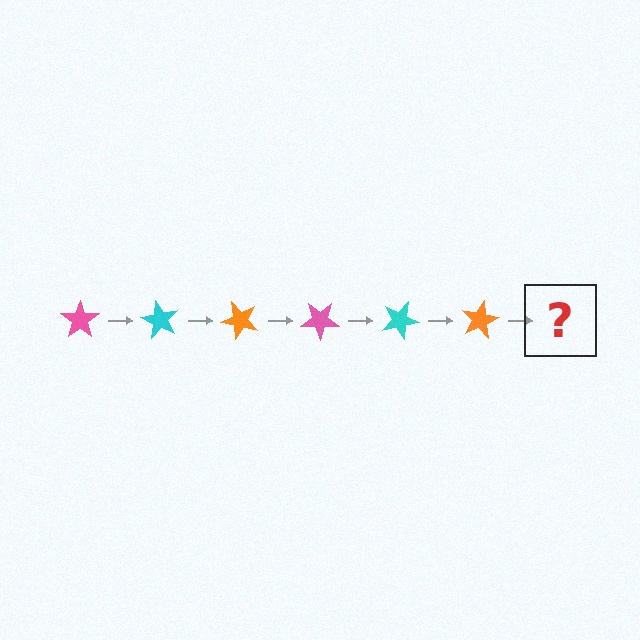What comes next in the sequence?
The next element should be a pink star, rotated 360 degrees from the start.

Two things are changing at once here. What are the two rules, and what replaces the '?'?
The two rules are that it rotates 60 degrees each step and the color cycles through pink, cyan, and orange. The '?' should be a pink star, rotated 360 degrees from the start.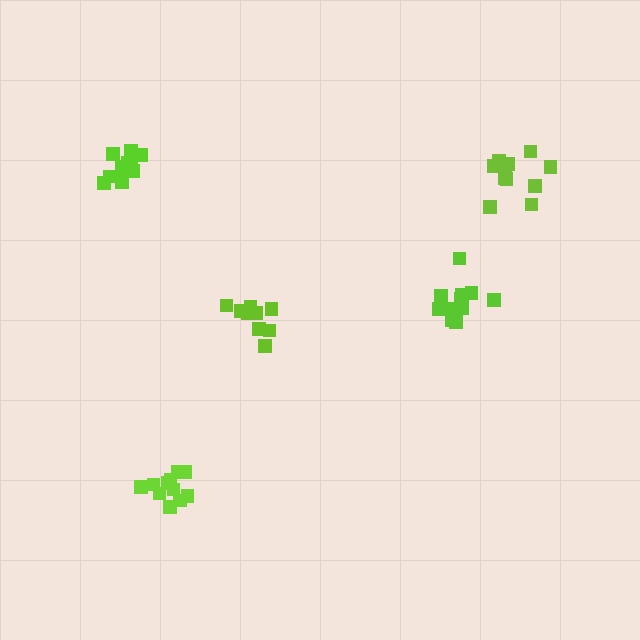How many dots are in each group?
Group 1: 11 dots, Group 2: 11 dots, Group 3: 11 dots, Group 4: 10 dots, Group 5: 9 dots (52 total).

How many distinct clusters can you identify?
There are 5 distinct clusters.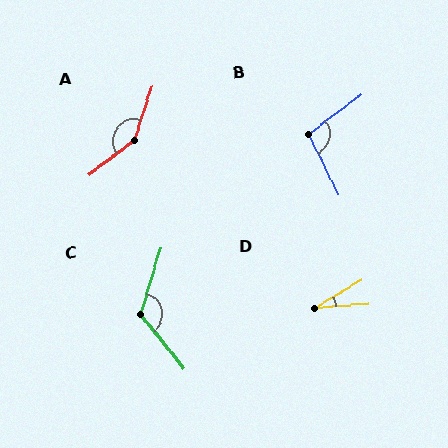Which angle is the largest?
A, at approximately 145 degrees.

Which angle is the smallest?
D, at approximately 26 degrees.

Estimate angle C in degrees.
Approximately 124 degrees.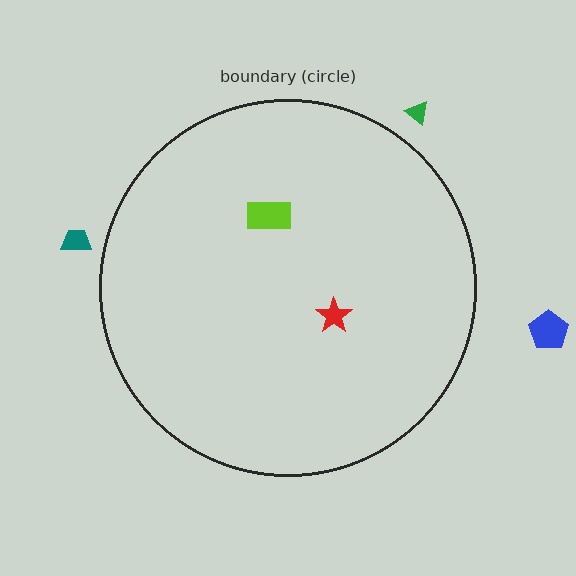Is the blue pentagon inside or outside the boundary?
Outside.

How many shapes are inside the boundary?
2 inside, 3 outside.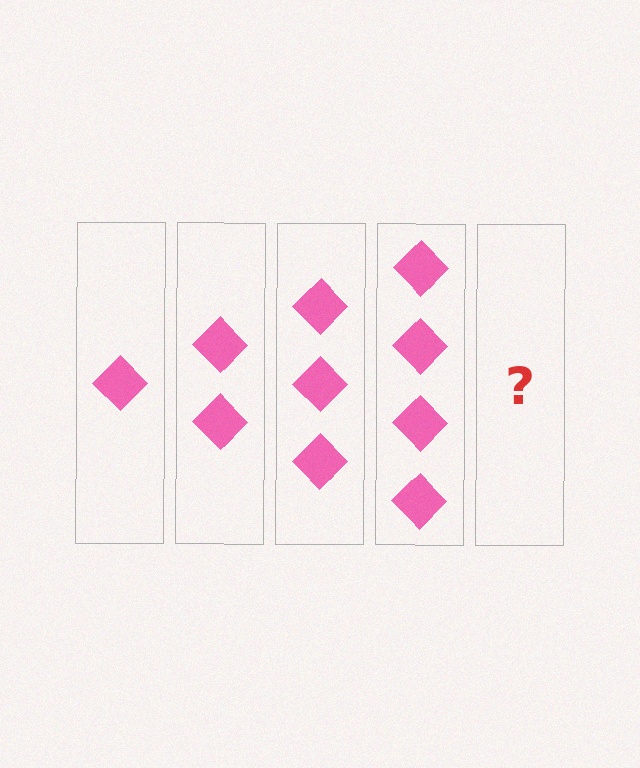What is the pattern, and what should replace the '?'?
The pattern is that each step adds one more diamond. The '?' should be 5 diamonds.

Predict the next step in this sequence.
The next step is 5 diamonds.